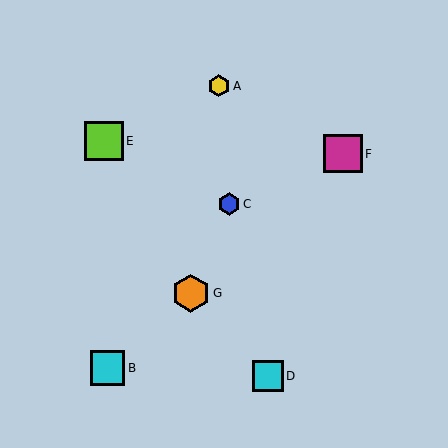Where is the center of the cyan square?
The center of the cyan square is at (268, 376).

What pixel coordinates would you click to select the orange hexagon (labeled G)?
Click at (191, 293) to select the orange hexagon G.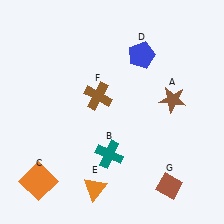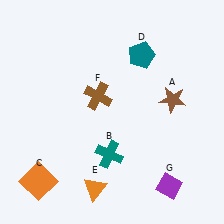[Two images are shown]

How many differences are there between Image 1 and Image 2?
There are 2 differences between the two images.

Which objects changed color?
D changed from blue to teal. G changed from brown to purple.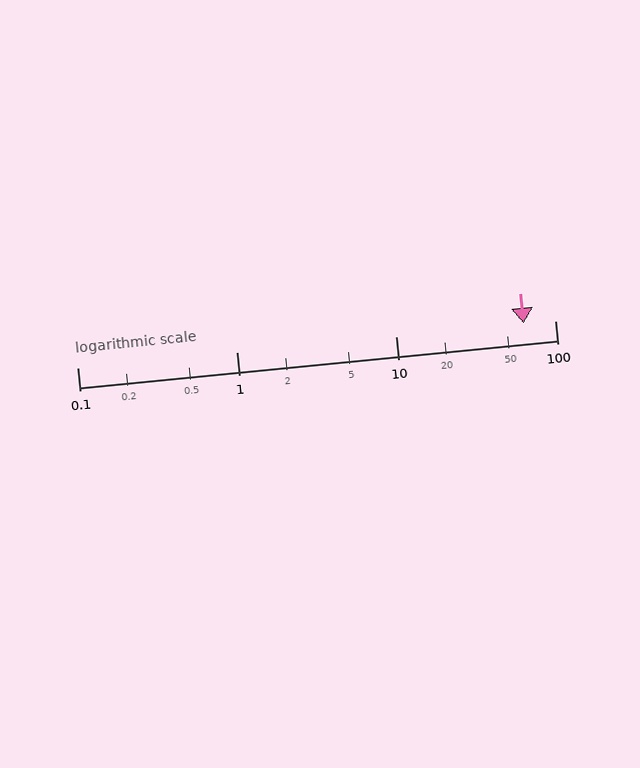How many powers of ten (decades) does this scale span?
The scale spans 3 decades, from 0.1 to 100.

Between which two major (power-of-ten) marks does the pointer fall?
The pointer is between 10 and 100.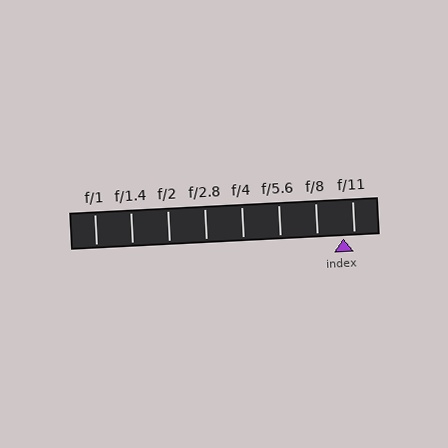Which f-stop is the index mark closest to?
The index mark is closest to f/11.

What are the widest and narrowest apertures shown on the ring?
The widest aperture shown is f/1 and the narrowest is f/11.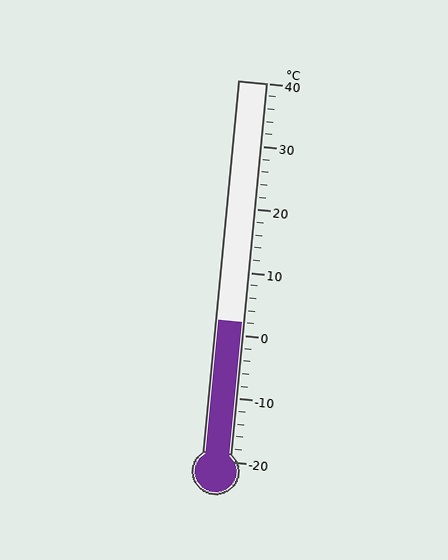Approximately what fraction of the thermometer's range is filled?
The thermometer is filled to approximately 35% of its range.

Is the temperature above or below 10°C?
The temperature is below 10°C.